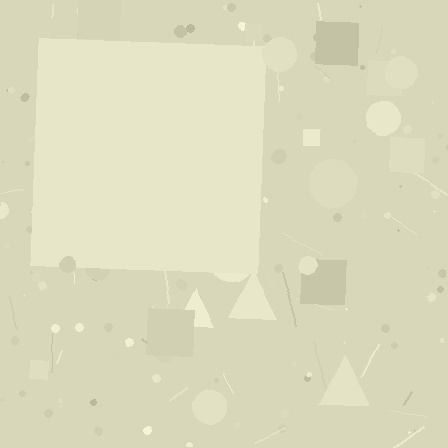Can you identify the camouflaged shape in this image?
The camouflaged shape is a square.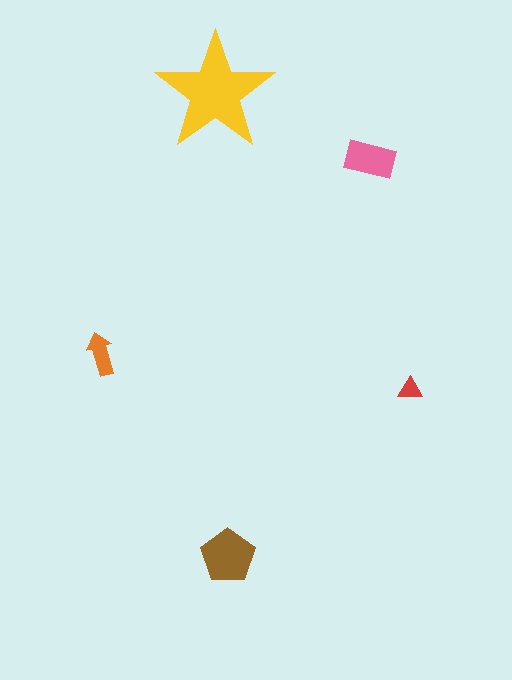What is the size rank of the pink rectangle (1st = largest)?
3rd.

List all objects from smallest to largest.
The red triangle, the orange arrow, the pink rectangle, the brown pentagon, the yellow star.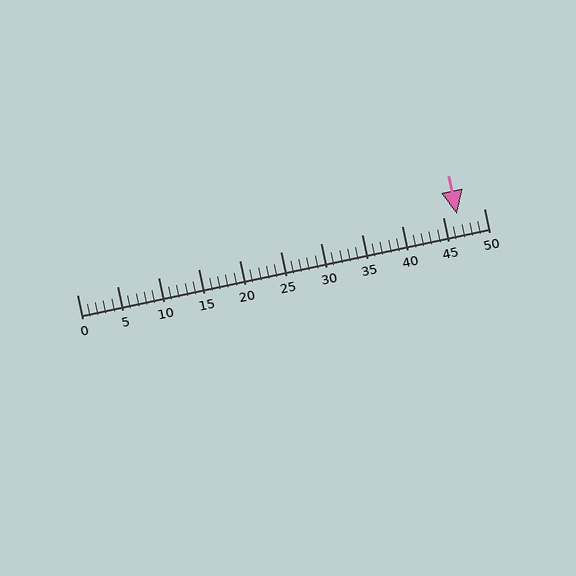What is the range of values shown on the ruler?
The ruler shows values from 0 to 50.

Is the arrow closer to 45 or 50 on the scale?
The arrow is closer to 45.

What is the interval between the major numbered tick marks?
The major tick marks are spaced 5 units apart.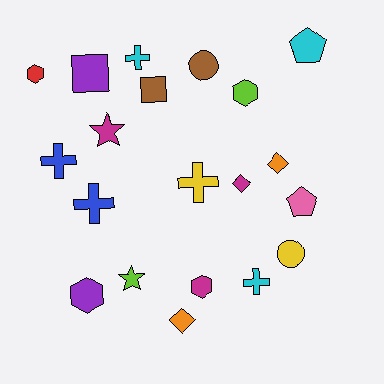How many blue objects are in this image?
There are 2 blue objects.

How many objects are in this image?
There are 20 objects.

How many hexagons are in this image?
There are 4 hexagons.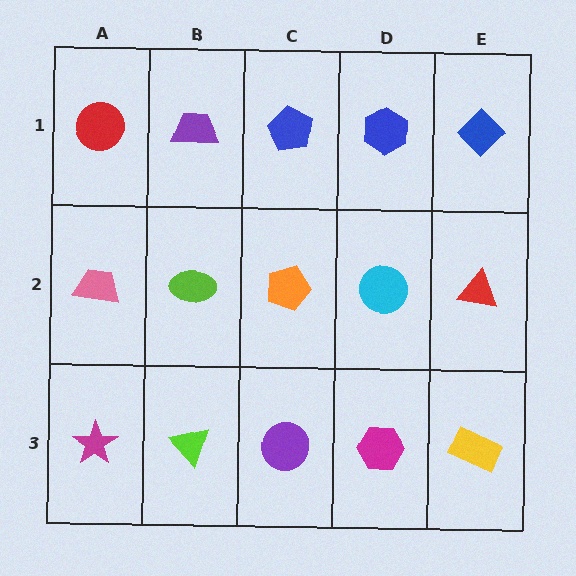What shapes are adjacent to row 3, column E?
A red triangle (row 2, column E), a magenta hexagon (row 3, column D).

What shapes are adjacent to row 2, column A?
A red circle (row 1, column A), a magenta star (row 3, column A), a lime ellipse (row 2, column B).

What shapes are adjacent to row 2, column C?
A blue pentagon (row 1, column C), a purple circle (row 3, column C), a lime ellipse (row 2, column B), a cyan circle (row 2, column D).